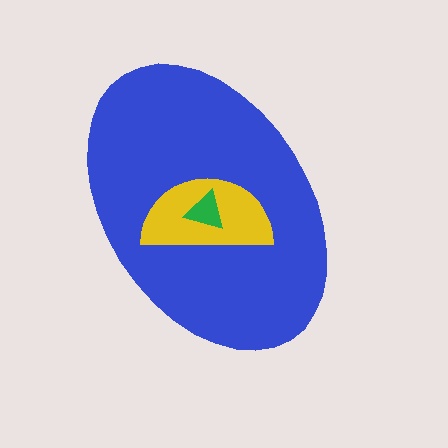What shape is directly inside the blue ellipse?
The yellow semicircle.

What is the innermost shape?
The green triangle.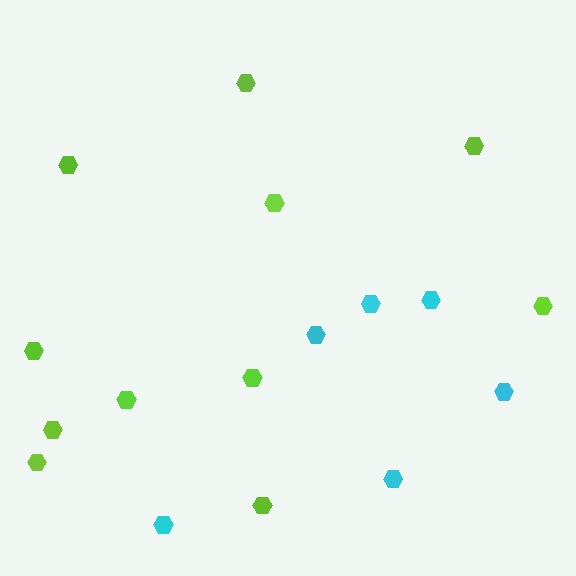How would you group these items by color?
There are 2 groups: one group of cyan hexagons (6) and one group of lime hexagons (11).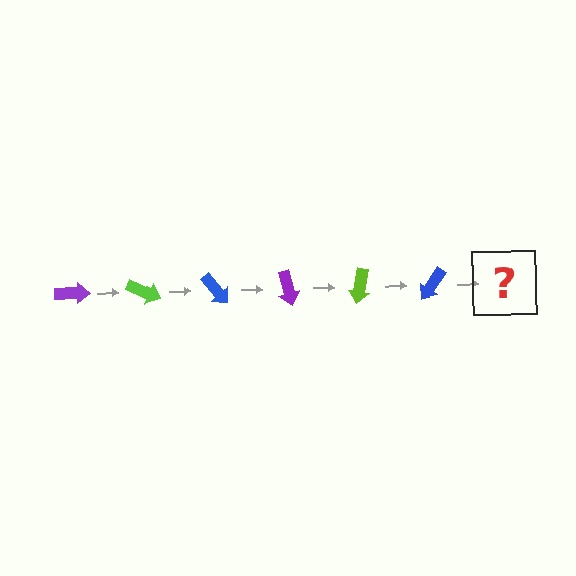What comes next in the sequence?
The next element should be a purple arrow, rotated 150 degrees from the start.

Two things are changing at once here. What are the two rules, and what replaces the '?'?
The two rules are that it rotates 25 degrees each step and the color cycles through purple, lime, and blue. The '?' should be a purple arrow, rotated 150 degrees from the start.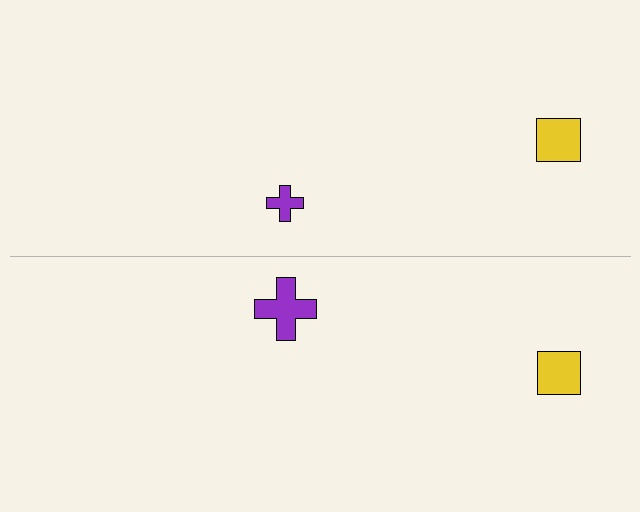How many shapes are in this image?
There are 4 shapes in this image.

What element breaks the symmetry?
The purple cross on the bottom side has a different size than its mirror counterpart.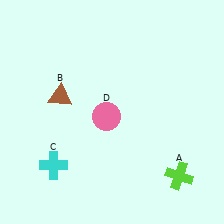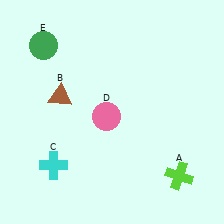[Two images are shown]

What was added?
A green circle (E) was added in Image 2.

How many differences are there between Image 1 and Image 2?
There is 1 difference between the two images.